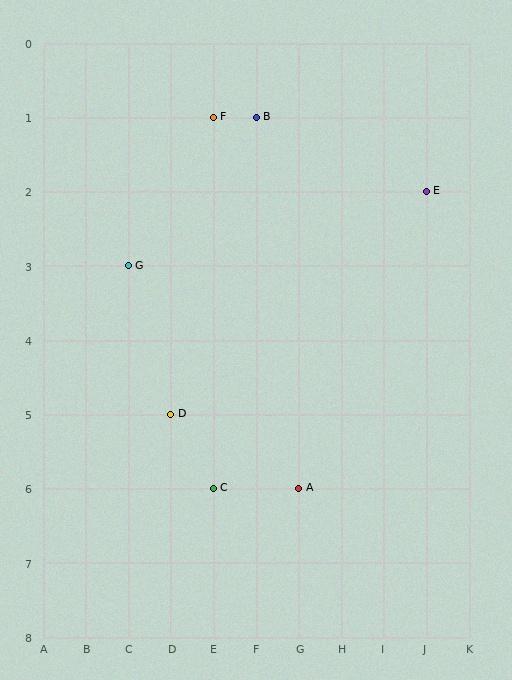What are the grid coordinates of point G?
Point G is at grid coordinates (C, 3).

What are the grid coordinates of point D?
Point D is at grid coordinates (D, 5).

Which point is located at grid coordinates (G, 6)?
Point A is at (G, 6).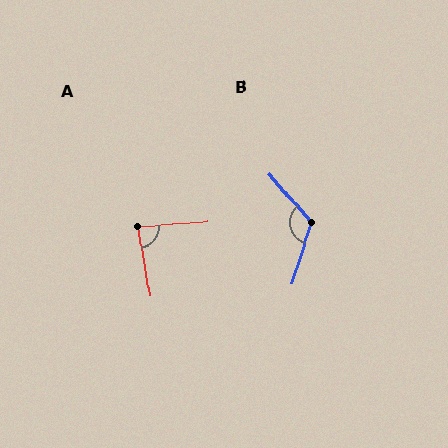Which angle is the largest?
B, at approximately 122 degrees.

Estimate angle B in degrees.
Approximately 122 degrees.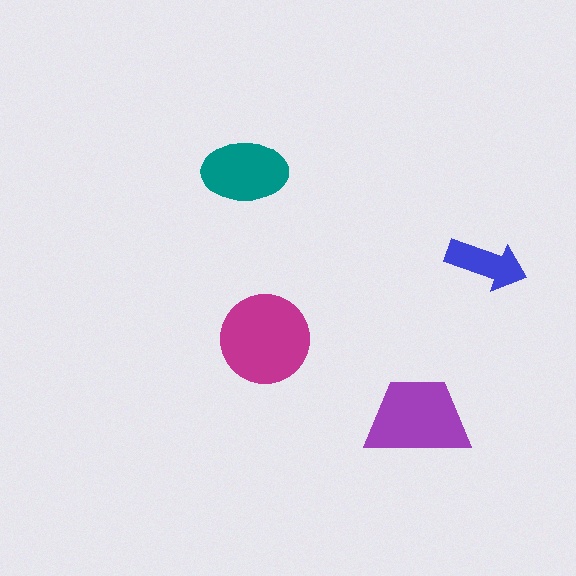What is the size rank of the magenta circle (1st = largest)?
1st.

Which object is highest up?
The teal ellipse is topmost.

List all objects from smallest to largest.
The blue arrow, the teal ellipse, the purple trapezoid, the magenta circle.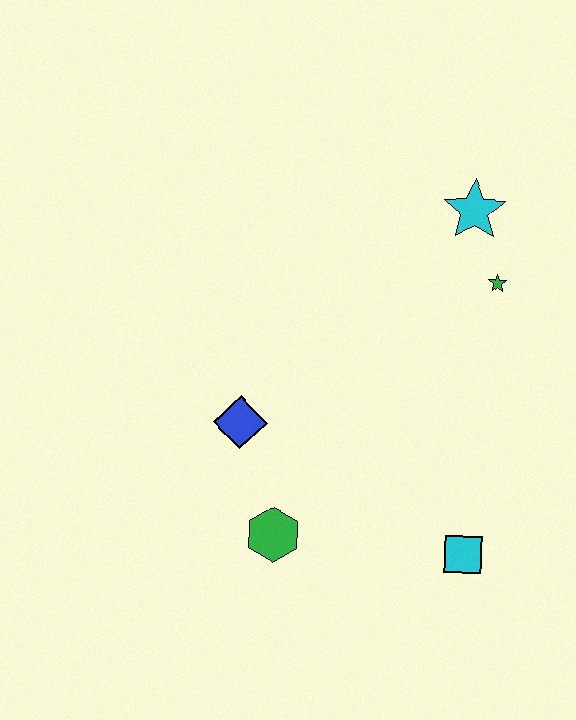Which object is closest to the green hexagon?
The blue diamond is closest to the green hexagon.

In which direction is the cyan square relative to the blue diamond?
The cyan square is to the right of the blue diamond.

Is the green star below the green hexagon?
No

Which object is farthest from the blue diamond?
The cyan star is farthest from the blue diamond.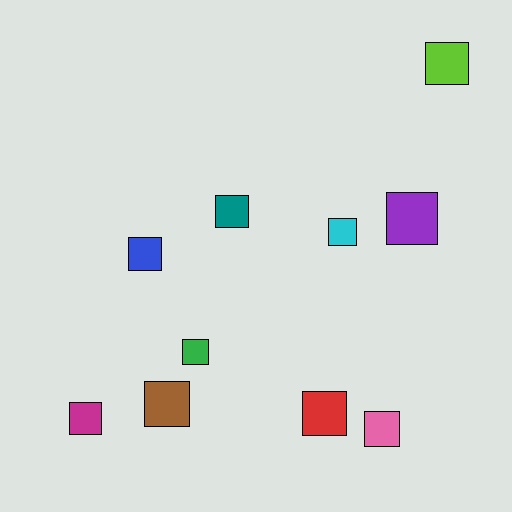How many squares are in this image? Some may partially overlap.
There are 10 squares.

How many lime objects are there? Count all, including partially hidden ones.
There is 1 lime object.